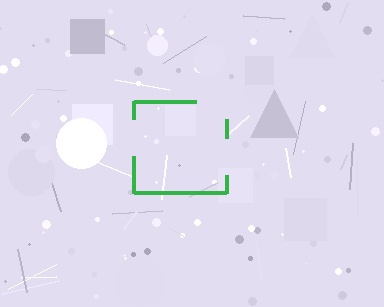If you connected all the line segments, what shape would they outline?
They would outline a square.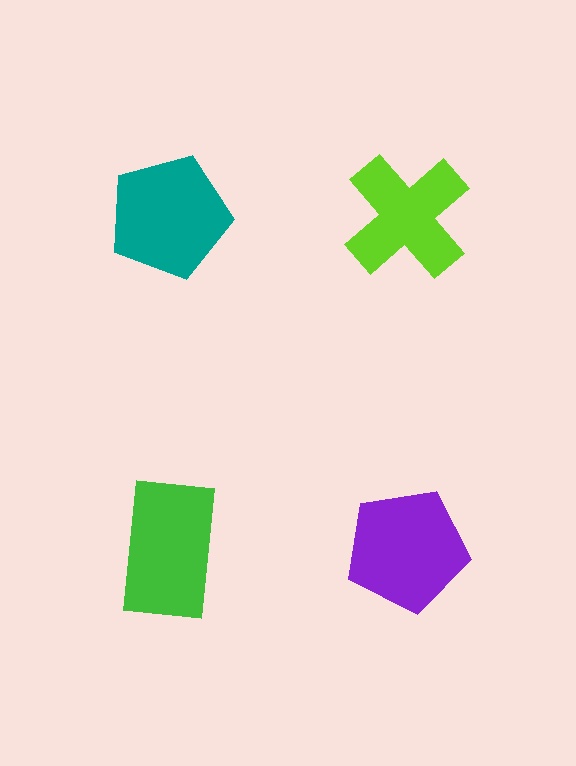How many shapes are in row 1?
2 shapes.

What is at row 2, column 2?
A purple pentagon.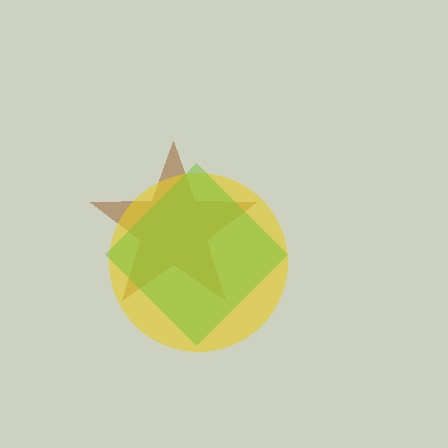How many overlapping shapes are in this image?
There are 3 overlapping shapes in the image.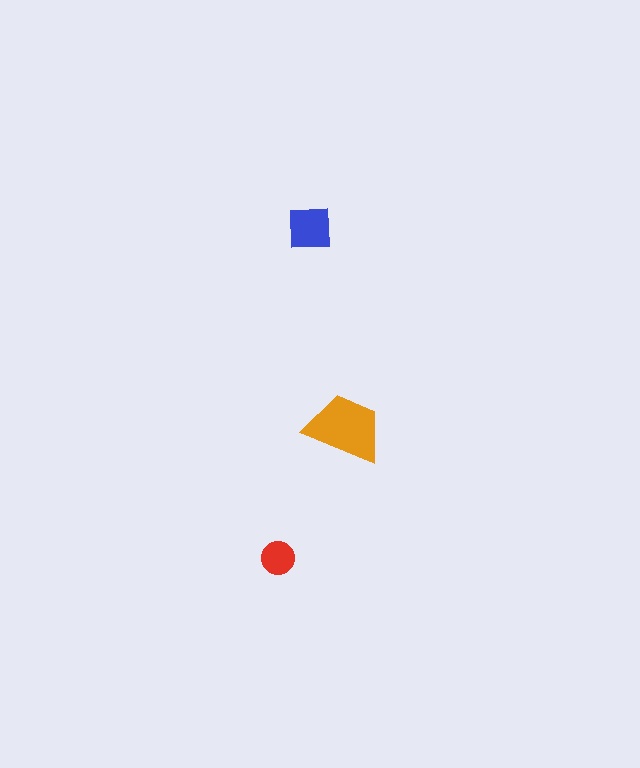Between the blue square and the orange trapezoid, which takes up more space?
The orange trapezoid.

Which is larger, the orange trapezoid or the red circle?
The orange trapezoid.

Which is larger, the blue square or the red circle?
The blue square.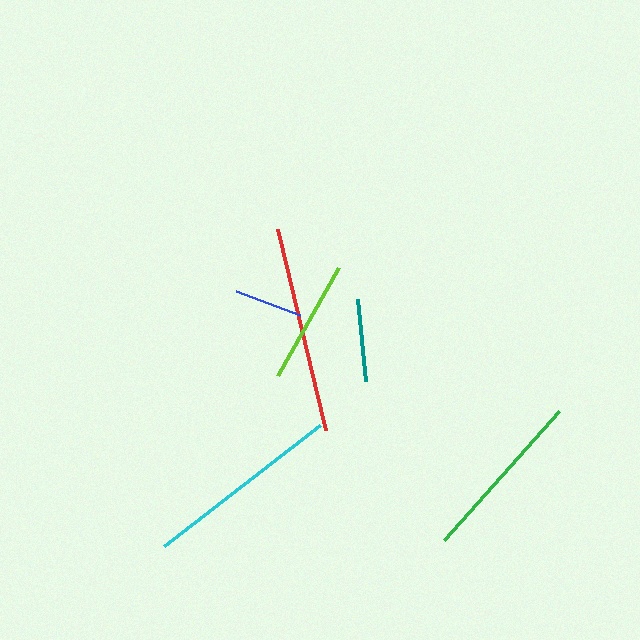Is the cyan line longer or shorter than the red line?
The red line is longer than the cyan line.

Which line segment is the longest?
The red line is the longest at approximately 207 pixels.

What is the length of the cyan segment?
The cyan segment is approximately 197 pixels long.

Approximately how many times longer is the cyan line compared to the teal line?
The cyan line is approximately 2.4 times the length of the teal line.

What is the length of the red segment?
The red segment is approximately 207 pixels long.